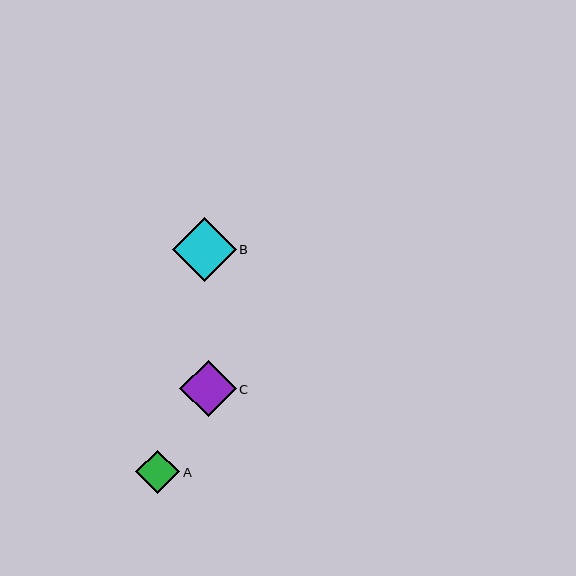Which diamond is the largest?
Diamond B is the largest with a size of approximately 64 pixels.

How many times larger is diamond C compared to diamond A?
Diamond C is approximately 1.3 times the size of diamond A.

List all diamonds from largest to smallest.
From largest to smallest: B, C, A.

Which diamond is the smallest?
Diamond A is the smallest with a size of approximately 44 pixels.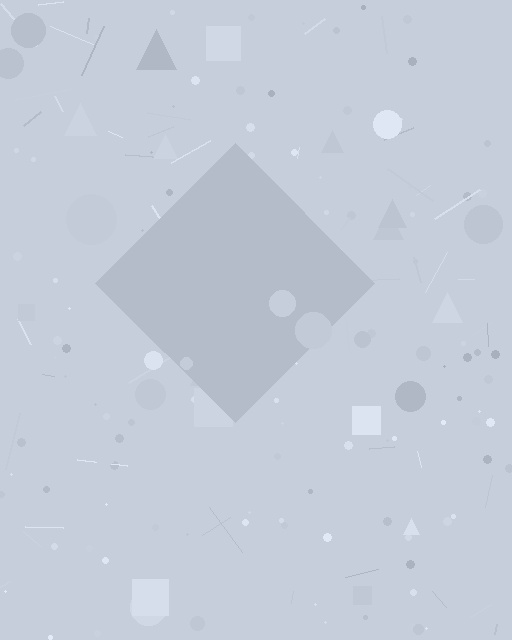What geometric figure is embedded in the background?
A diamond is embedded in the background.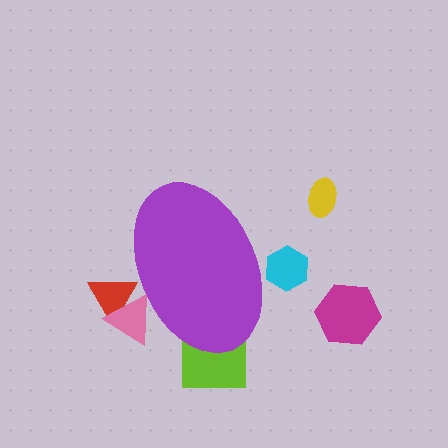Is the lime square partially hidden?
Yes, the lime square is partially hidden behind the purple ellipse.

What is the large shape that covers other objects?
A purple ellipse.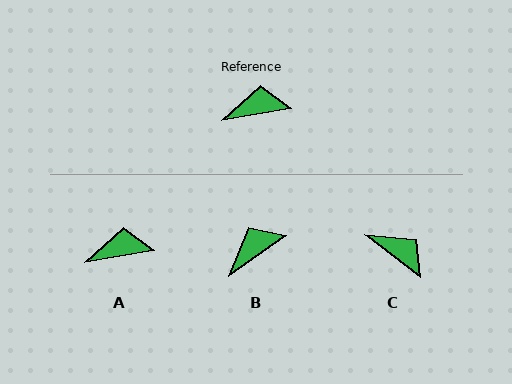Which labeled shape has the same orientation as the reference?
A.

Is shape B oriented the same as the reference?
No, it is off by about 25 degrees.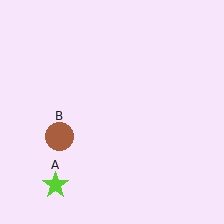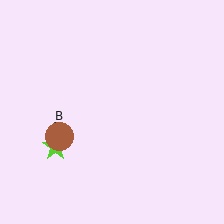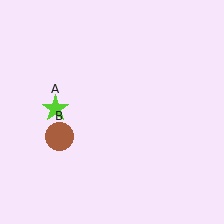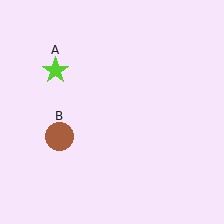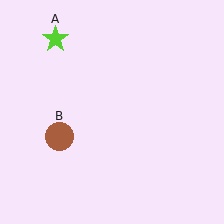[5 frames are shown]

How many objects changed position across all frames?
1 object changed position: lime star (object A).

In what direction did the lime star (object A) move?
The lime star (object A) moved up.